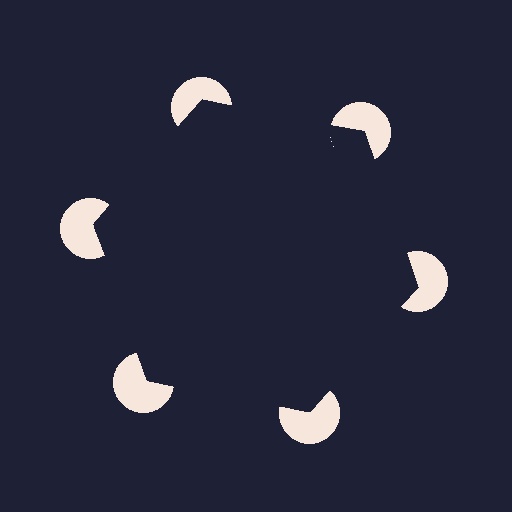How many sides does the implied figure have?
6 sides.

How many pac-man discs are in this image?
There are 6 — one at each vertex of the illusory hexagon.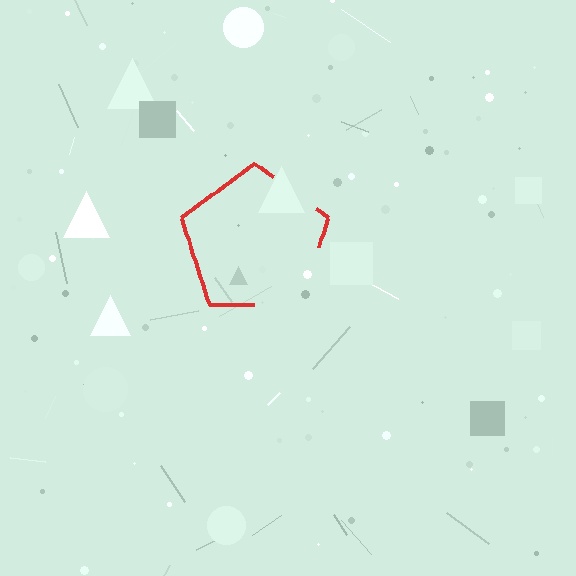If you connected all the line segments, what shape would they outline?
They would outline a pentagon.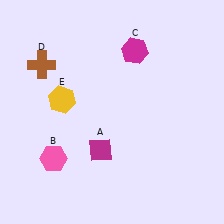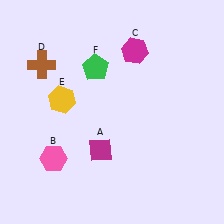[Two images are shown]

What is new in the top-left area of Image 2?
A green pentagon (F) was added in the top-left area of Image 2.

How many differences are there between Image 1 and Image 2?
There is 1 difference between the two images.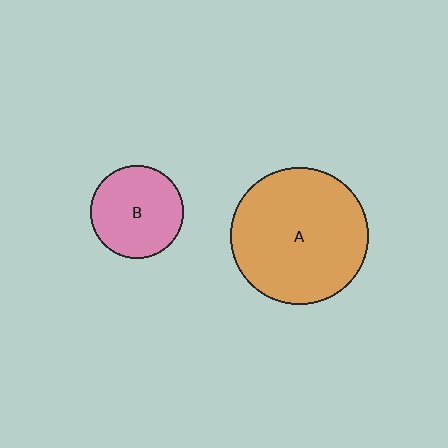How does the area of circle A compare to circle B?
Approximately 2.2 times.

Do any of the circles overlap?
No, none of the circles overlap.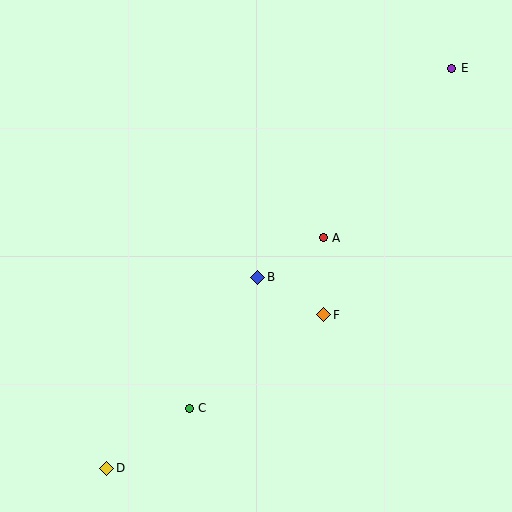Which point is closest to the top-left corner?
Point B is closest to the top-left corner.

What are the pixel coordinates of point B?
Point B is at (258, 277).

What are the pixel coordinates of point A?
Point A is at (323, 238).